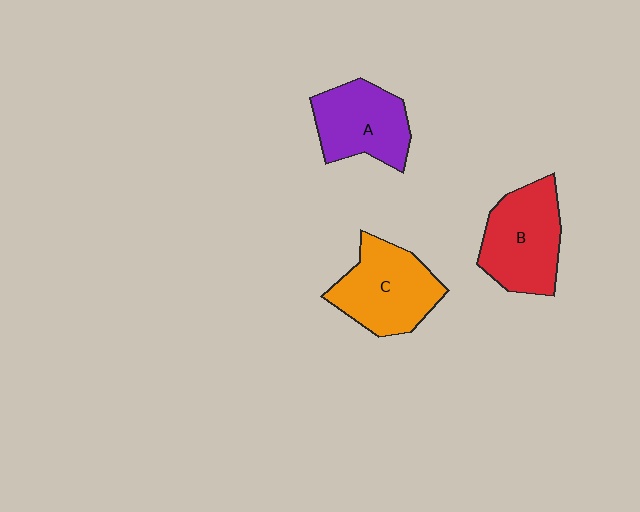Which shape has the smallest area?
Shape A (purple).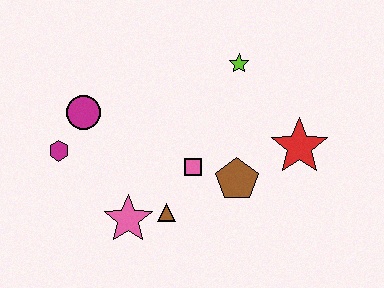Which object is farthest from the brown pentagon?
The magenta hexagon is farthest from the brown pentagon.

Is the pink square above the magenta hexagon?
No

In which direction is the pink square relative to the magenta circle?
The pink square is to the right of the magenta circle.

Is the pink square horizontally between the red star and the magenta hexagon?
Yes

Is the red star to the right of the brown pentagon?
Yes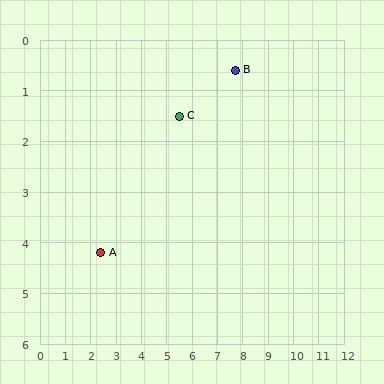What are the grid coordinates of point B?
Point B is at approximately (7.7, 0.6).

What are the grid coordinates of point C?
Point C is at approximately (5.5, 1.5).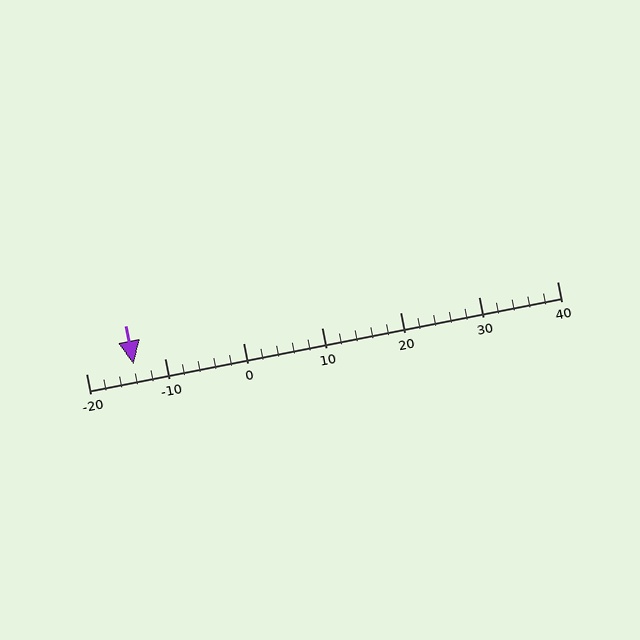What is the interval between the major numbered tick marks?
The major tick marks are spaced 10 units apart.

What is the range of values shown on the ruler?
The ruler shows values from -20 to 40.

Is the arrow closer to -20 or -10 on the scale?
The arrow is closer to -10.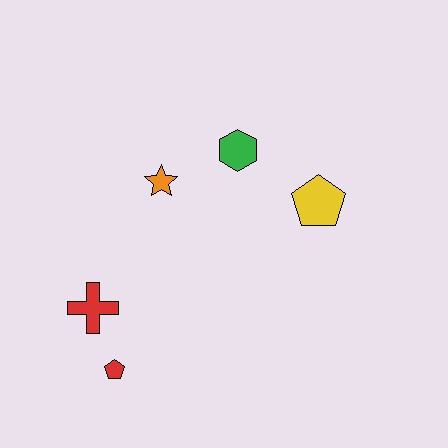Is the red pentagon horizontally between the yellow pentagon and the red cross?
Yes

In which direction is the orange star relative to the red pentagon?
The orange star is above the red pentagon.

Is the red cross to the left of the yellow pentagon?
Yes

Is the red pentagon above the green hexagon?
No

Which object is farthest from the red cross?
The yellow pentagon is farthest from the red cross.